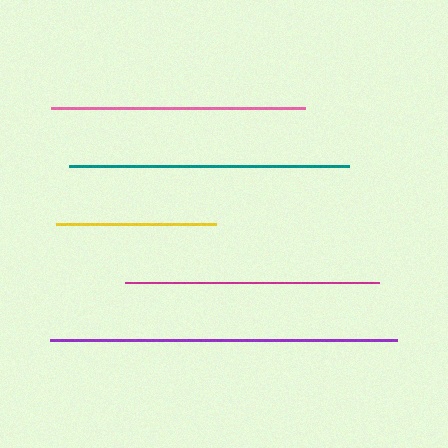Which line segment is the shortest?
The yellow line is the shortest at approximately 159 pixels.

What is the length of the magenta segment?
The magenta segment is approximately 254 pixels long.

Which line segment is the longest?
The purple line is the longest at approximately 348 pixels.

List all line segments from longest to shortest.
From longest to shortest: purple, teal, magenta, pink, yellow.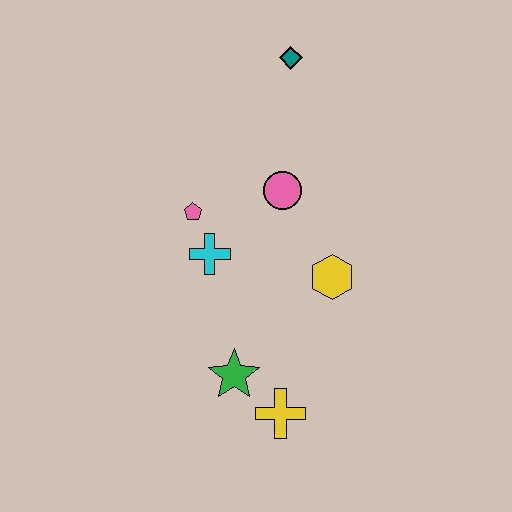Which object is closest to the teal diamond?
The pink circle is closest to the teal diamond.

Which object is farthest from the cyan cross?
The teal diamond is farthest from the cyan cross.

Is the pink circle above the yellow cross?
Yes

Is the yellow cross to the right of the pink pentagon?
Yes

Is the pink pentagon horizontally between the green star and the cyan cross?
No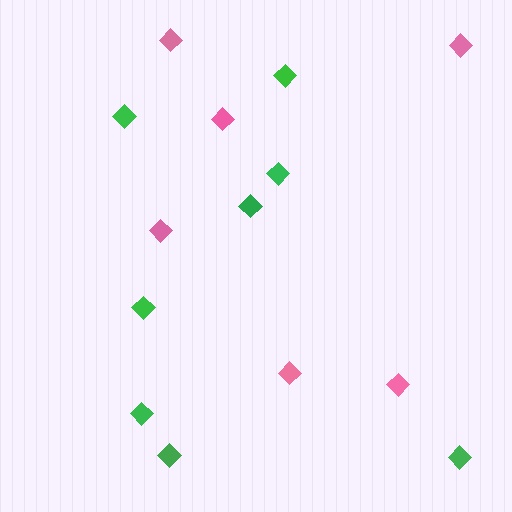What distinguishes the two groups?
There are 2 groups: one group of green diamonds (8) and one group of pink diamonds (6).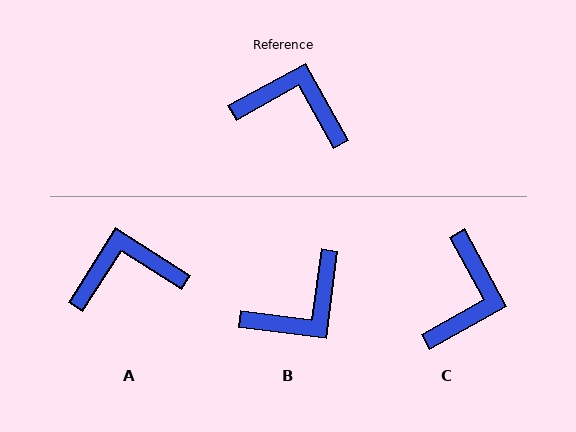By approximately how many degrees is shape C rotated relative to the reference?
Approximately 90 degrees clockwise.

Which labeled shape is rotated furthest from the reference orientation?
B, about 126 degrees away.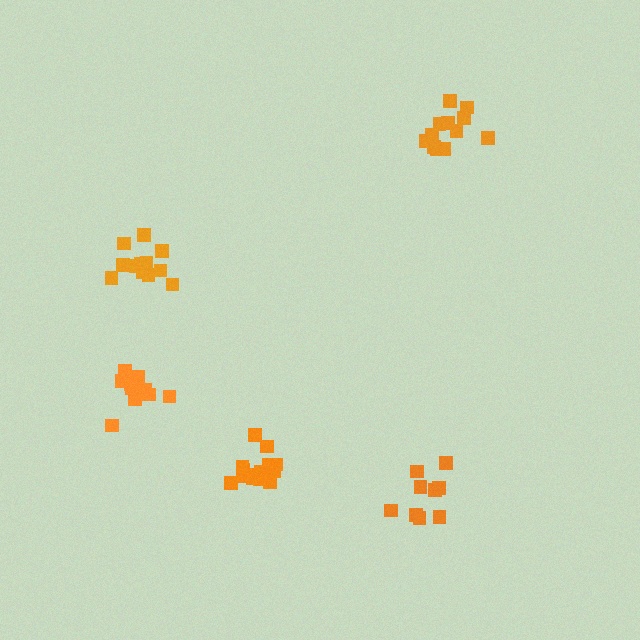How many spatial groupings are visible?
There are 5 spatial groupings.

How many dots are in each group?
Group 1: 14 dots, Group 2: 13 dots, Group 3: 9 dots, Group 4: 13 dots, Group 5: 13 dots (62 total).